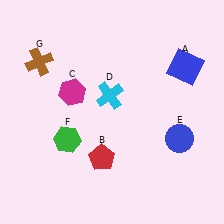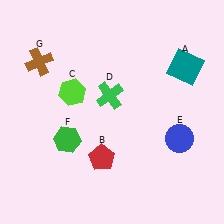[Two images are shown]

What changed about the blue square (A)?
In Image 1, A is blue. In Image 2, it changed to teal.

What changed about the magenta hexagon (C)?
In Image 1, C is magenta. In Image 2, it changed to lime.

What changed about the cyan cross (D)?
In Image 1, D is cyan. In Image 2, it changed to green.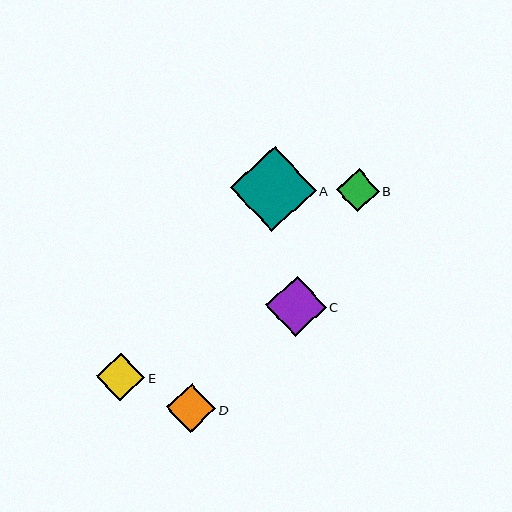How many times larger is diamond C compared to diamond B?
Diamond C is approximately 1.4 times the size of diamond B.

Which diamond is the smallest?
Diamond B is the smallest with a size of approximately 43 pixels.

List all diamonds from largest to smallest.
From largest to smallest: A, C, D, E, B.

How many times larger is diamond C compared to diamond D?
Diamond C is approximately 1.2 times the size of diamond D.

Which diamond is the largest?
Diamond A is the largest with a size of approximately 85 pixels.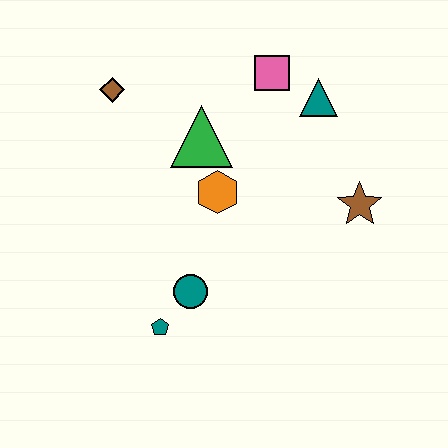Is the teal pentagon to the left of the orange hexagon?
Yes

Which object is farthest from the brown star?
The brown diamond is farthest from the brown star.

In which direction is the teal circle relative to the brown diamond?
The teal circle is below the brown diamond.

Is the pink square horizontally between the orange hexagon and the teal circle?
No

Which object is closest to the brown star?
The teal triangle is closest to the brown star.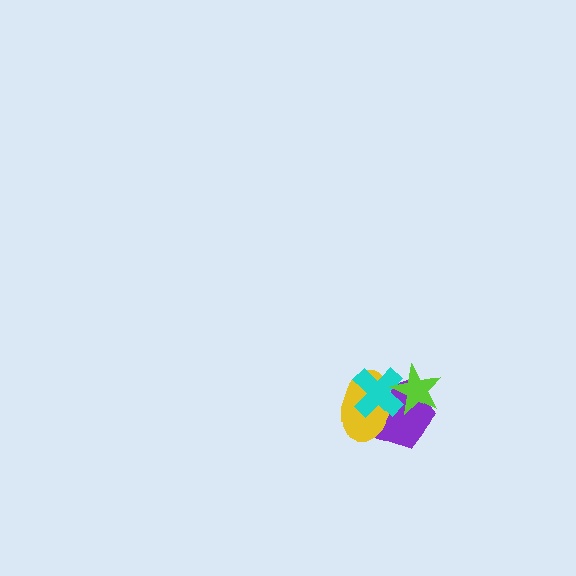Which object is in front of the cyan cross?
The lime star is in front of the cyan cross.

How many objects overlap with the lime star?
3 objects overlap with the lime star.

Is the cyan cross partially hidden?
Yes, it is partially covered by another shape.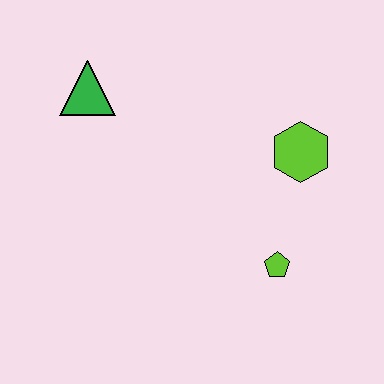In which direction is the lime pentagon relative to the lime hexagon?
The lime pentagon is below the lime hexagon.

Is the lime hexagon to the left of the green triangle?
No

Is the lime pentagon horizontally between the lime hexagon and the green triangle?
Yes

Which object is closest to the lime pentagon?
The lime hexagon is closest to the lime pentagon.